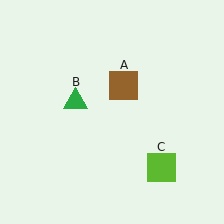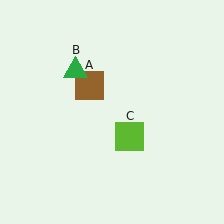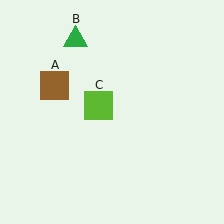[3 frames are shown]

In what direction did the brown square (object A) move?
The brown square (object A) moved left.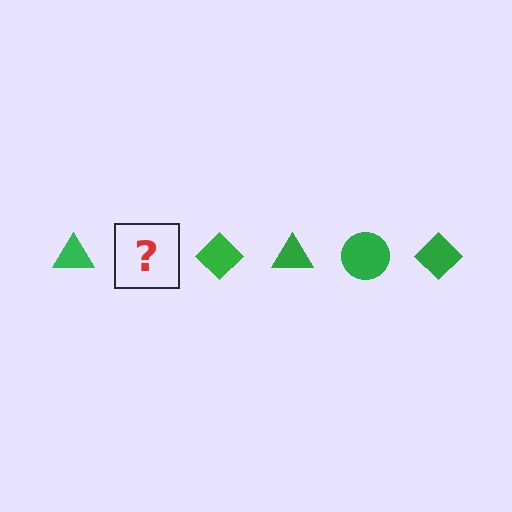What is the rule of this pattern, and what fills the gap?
The rule is that the pattern cycles through triangle, circle, diamond shapes in green. The gap should be filled with a green circle.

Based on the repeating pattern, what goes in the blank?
The blank should be a green circle.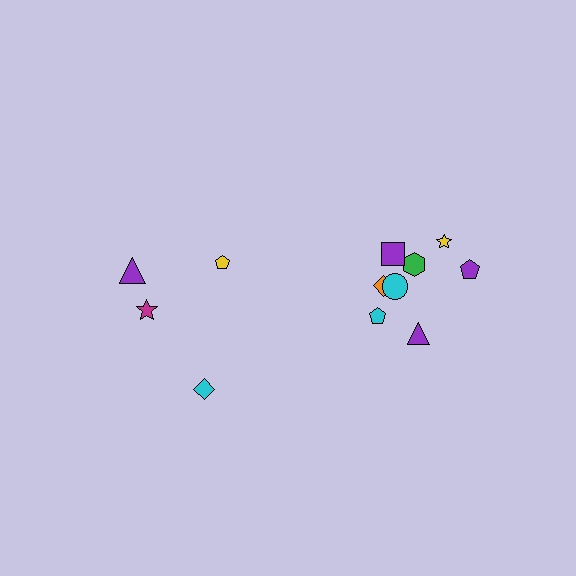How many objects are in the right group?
There are 8 objects.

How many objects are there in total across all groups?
There are 12 objects.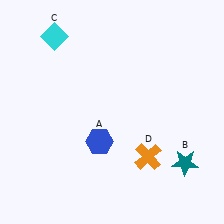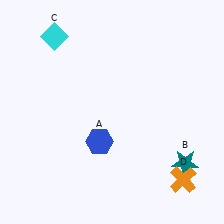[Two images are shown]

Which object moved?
The orange cross (D) moved right.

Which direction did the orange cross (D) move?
The orange cross (D) moved right.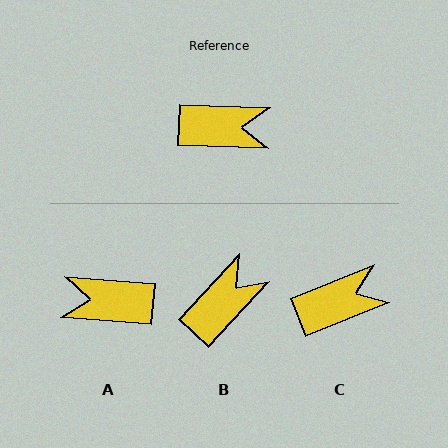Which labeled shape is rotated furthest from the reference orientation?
A, about 177 degrees away.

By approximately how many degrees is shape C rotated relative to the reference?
Approximately 24 degrees counter-clockwise.